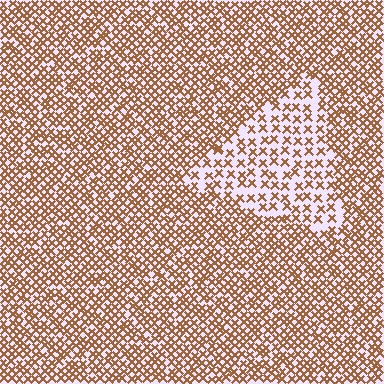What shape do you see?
I see a triangle.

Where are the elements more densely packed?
The elements are more densely packed outside the triangle boundary.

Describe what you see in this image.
The image contains small brown elements arranged at two different densities. A triangle-shaped region is visible where the elements are less densely packed than the surrounding area.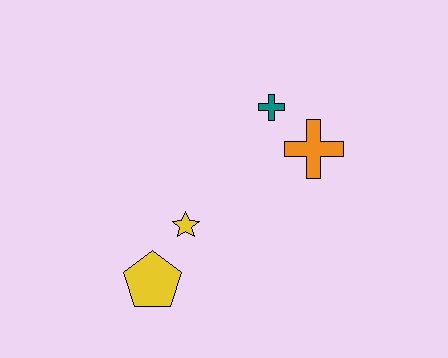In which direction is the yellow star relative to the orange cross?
The yellow star is to the left of the orange cross.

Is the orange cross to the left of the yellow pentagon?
No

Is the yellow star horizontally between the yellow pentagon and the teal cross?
Yes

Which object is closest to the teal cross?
The orange cross is closest to the teal cross.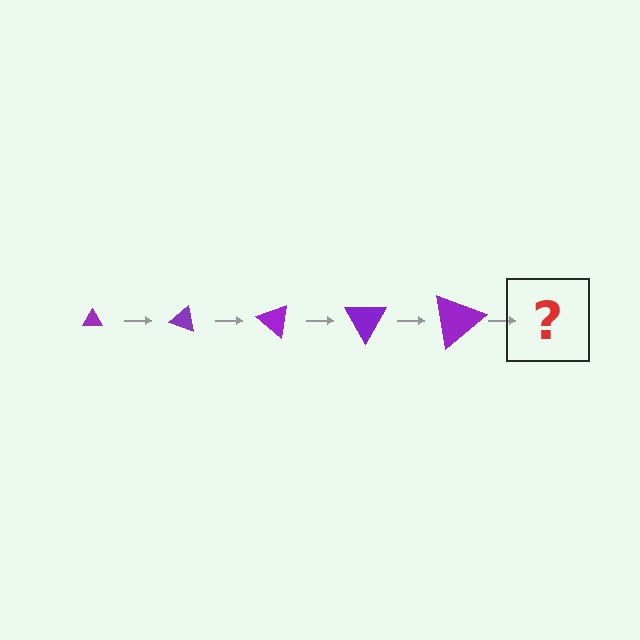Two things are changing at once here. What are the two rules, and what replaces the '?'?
The two rules are that the triangle grows larger each step and it rotates 20 degrees each step. The '?' should be a triangle, larger than the previous one and rotated 100 degrees from the start.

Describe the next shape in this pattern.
It should be a triangle, larger than the previous one and rotated 100 degrees from the start.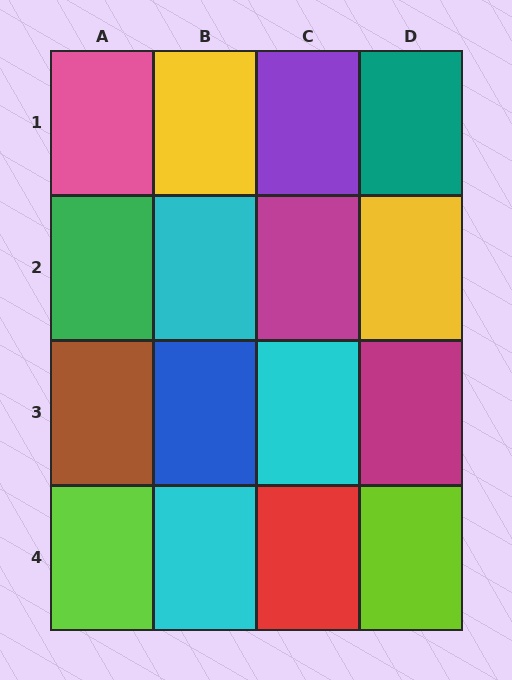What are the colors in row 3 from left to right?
Brown, blue, cyan, magenta.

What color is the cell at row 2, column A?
Green.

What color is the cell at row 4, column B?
Cyan.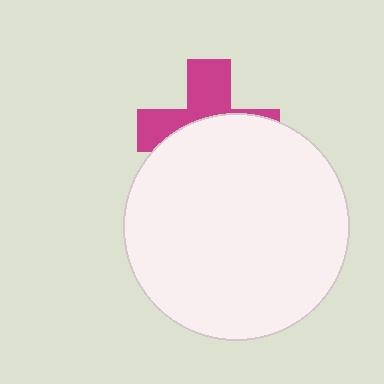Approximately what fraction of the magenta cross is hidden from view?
Roughly 58% of the magenta cross is hidden behind the white circle.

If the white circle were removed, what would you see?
You would see the complete magenta cross.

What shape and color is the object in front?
The object in front is a white circle.